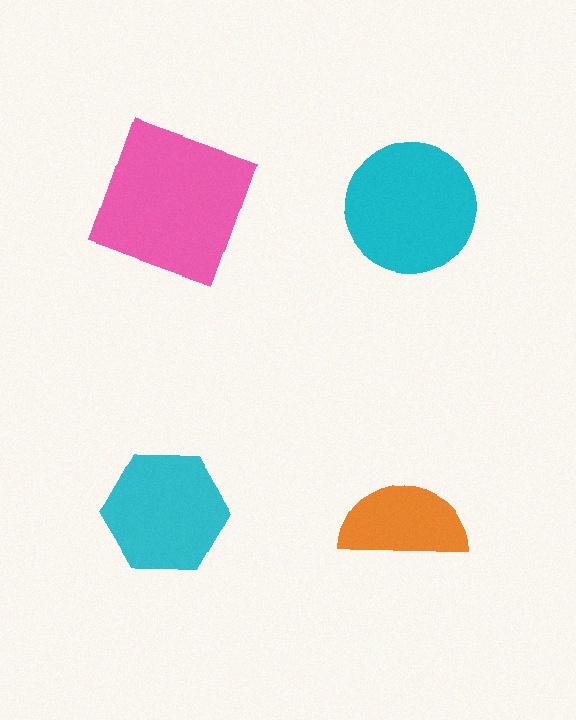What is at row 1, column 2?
A cyan circle.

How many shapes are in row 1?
2 shapes.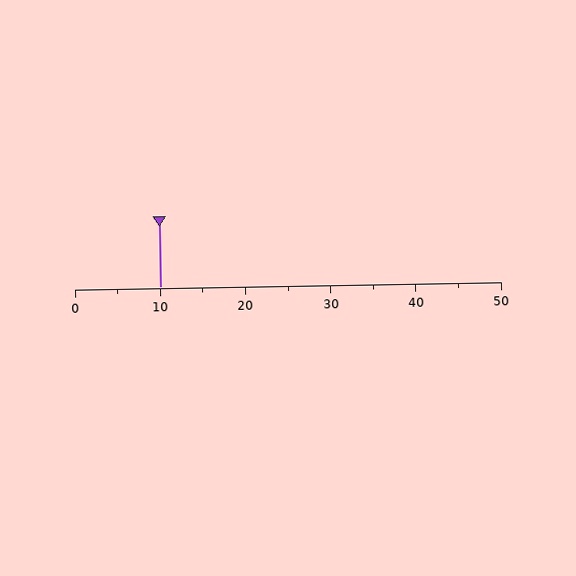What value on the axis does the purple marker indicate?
The marker indicates approximately 10.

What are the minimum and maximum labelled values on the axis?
The axis runs from 0 to 50.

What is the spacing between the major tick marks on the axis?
The major ticks are spaced 10 apart.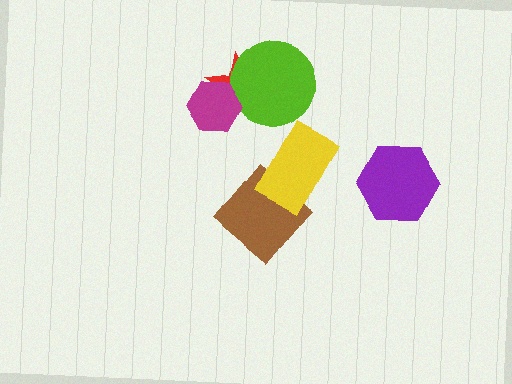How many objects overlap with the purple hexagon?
0 objects overlap with the purple hexagon.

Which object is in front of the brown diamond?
The yellow rectangle is in front of the brown diamond.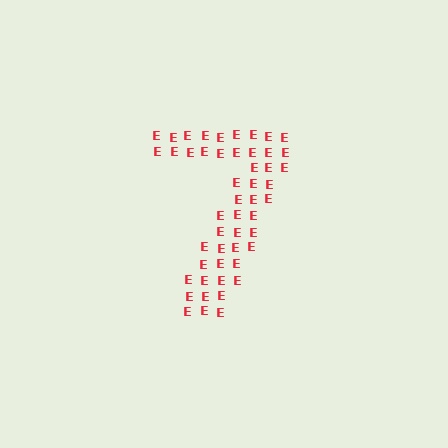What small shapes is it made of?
It is made of small letter E's.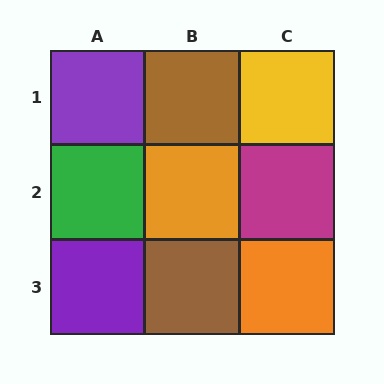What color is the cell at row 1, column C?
Yellow.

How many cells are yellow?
1 cell is yellow.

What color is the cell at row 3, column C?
Orange.